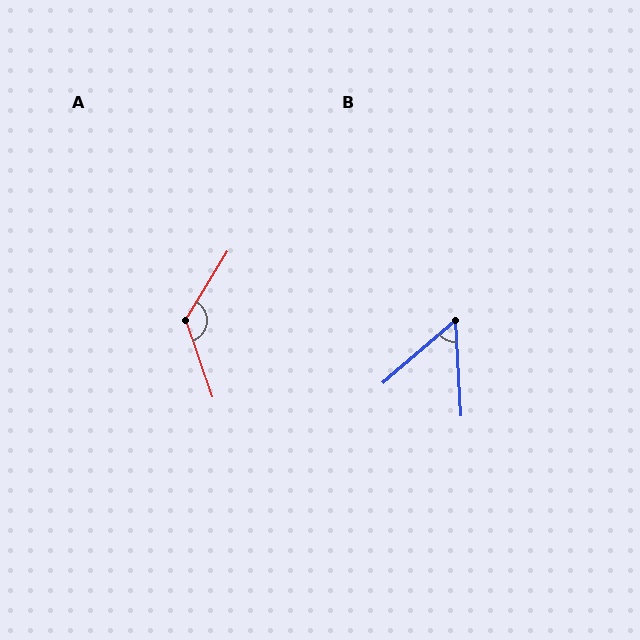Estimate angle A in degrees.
Approximately 129 degrees.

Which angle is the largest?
A, at approximately 129 degrees.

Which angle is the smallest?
B, at approximately 52 degrees.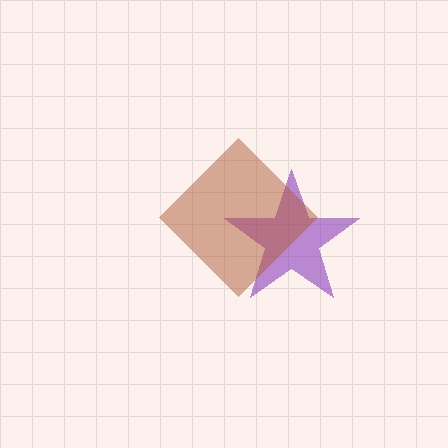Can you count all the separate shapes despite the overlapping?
Yes, there are 2 separate shapes.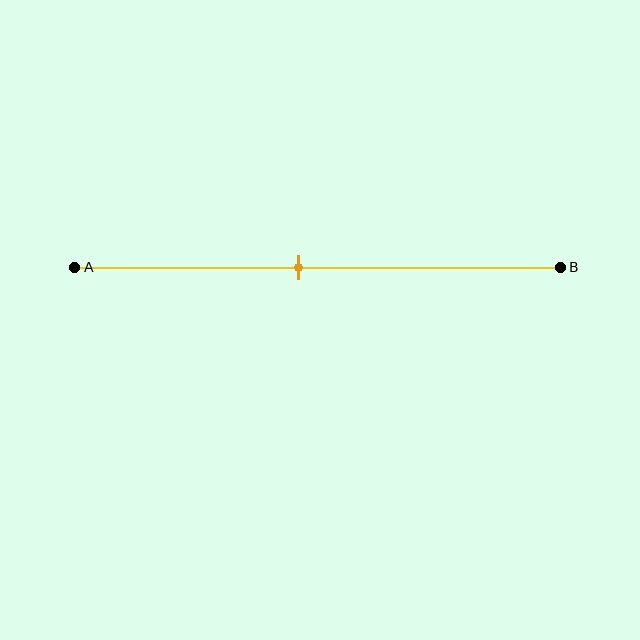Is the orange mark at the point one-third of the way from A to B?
No, the mark is at about 45% from A, not at the 33% one-third point.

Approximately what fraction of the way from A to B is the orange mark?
The orange mark is approximately 45% of the way from A to B.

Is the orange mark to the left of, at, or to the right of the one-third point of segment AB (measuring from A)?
The orange mark is to the right of the one-third point of segment AB.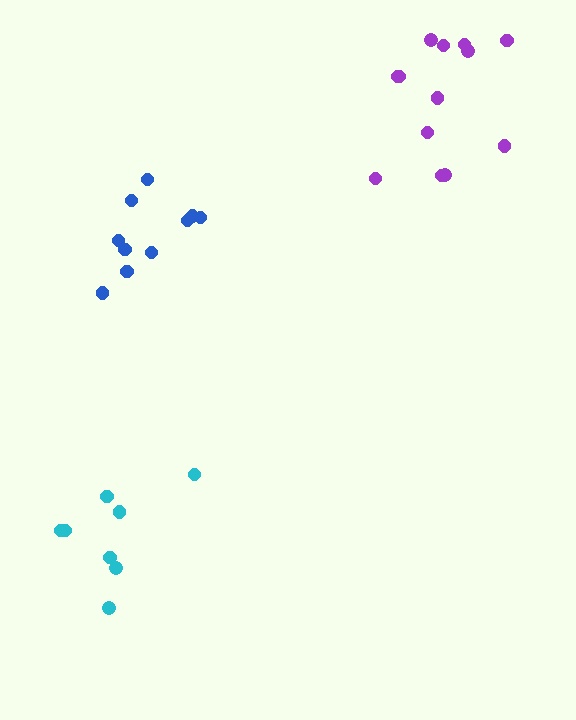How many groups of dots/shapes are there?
There are 3 groups.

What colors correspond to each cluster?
The clusters are colored: blue, cyan, purple.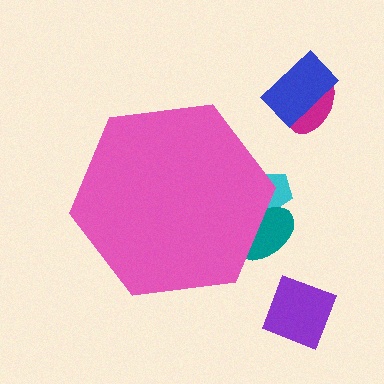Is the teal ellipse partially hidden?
Yes, the teal ellipse is partially hidden behind the pink hexagon.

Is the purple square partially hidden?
No, the purple square is fully visible.